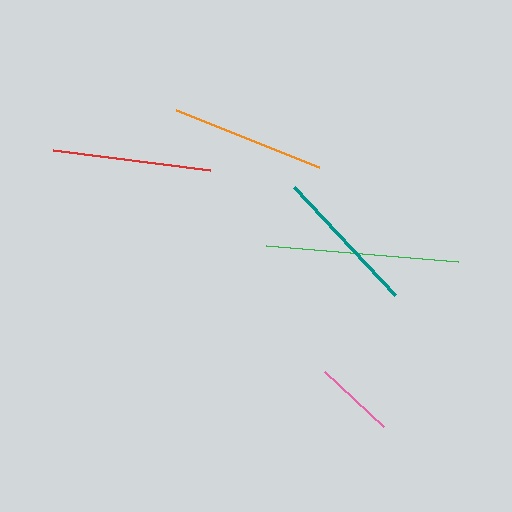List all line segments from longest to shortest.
From longest to shortest: green, red, orange, teal, pink.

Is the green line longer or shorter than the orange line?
The green line is longer than the orange line.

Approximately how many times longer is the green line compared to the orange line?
The green line is approximately 1.3 times the length of the orange line.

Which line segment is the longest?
The green line is the longest at approximately 193 pixels.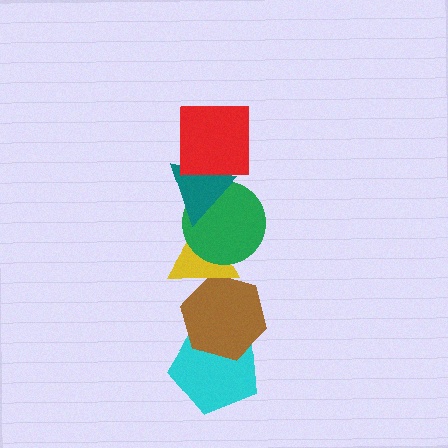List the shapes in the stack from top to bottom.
From top to bottom: the red square, the teal triangle, the green circle, the yellow triangle, the brown hexagon, the cyan pentagon.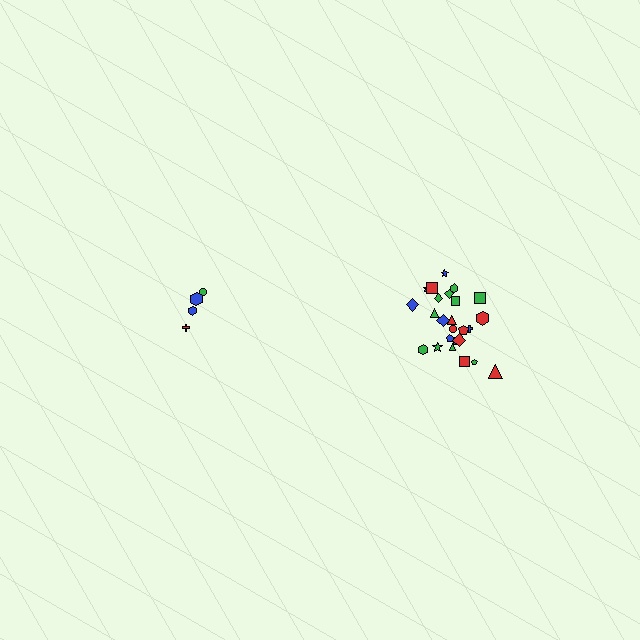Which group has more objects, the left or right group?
The right group.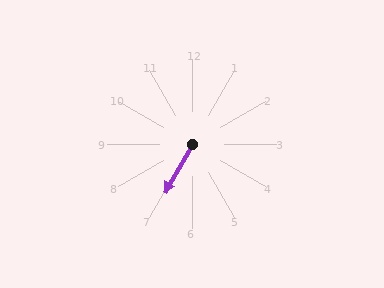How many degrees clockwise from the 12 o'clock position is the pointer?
Approximately 210 degrees.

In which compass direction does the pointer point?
Southwest.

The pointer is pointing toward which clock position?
Roughly 7 o'clock.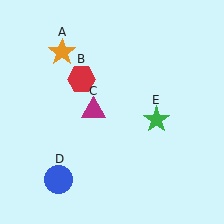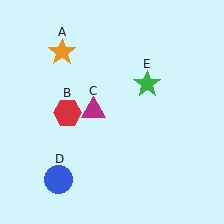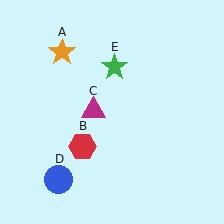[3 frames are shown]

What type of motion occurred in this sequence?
The red hexagon (object B), green star (object E) rotated counterclockwise around the center of the scene.